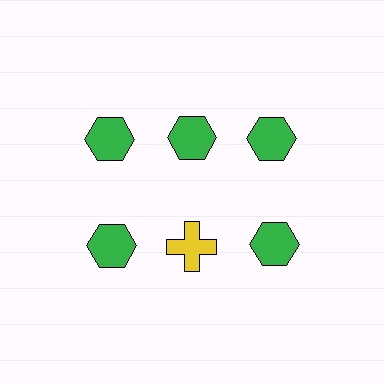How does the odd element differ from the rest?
It differs in both color (yellow instead of green) and shape (cross instead of hexagon).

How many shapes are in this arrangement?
There are 6 shapes arranged in a grid pattern.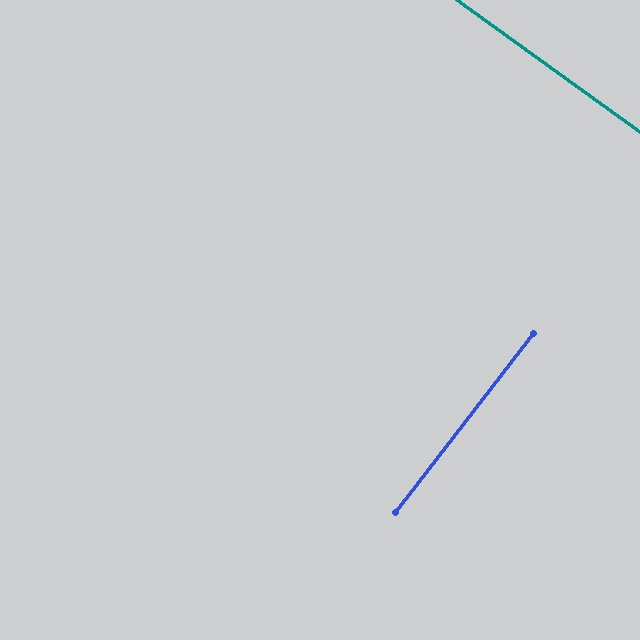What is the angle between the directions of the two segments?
Approximately 89 degrees.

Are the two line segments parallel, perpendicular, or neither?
Perpendicular — they meet at approximately 89°.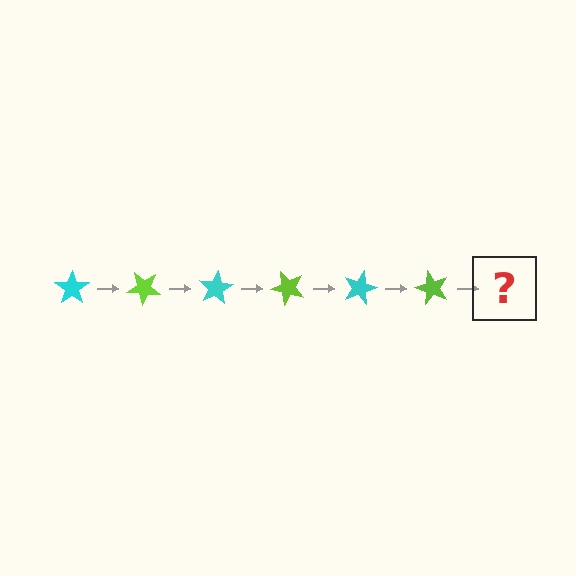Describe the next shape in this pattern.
It should be a cyan star, rotated 240 degrees from the start.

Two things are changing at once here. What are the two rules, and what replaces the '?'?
The two rules are that it rotates 40 degrees each step and the color cycles through cyan and lime. The '?' should be a cyan star, rotated 240 degrees from the start.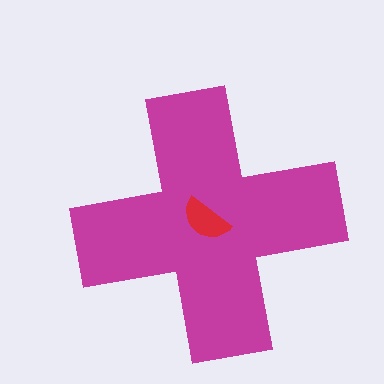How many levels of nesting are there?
2.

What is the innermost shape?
The red semicircle.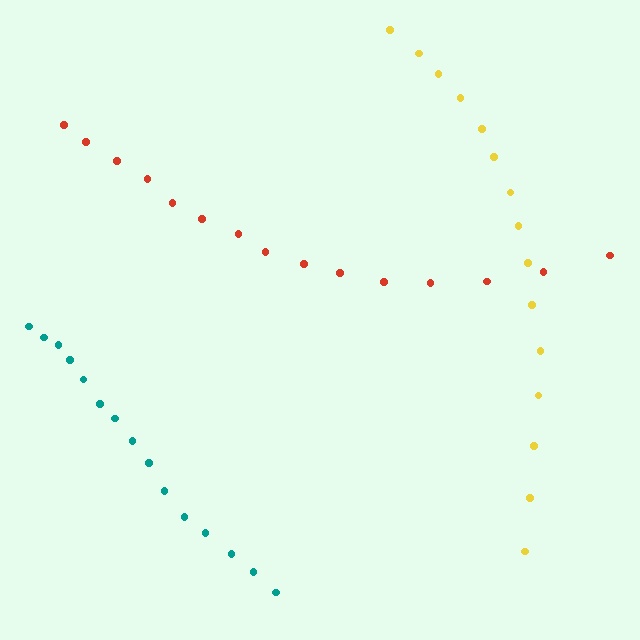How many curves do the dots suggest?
There are 3 distinct paths.